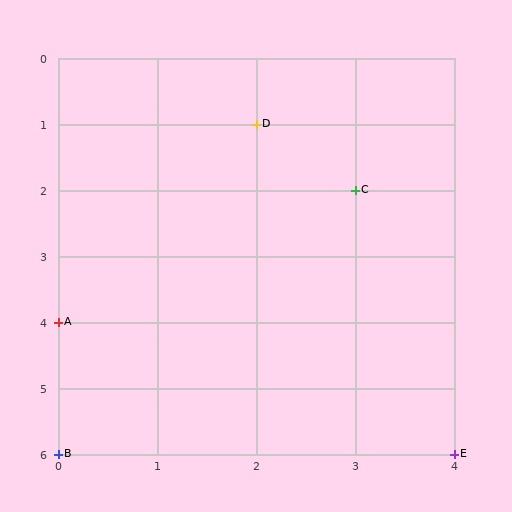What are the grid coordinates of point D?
Point D is at grid coordinates (2, 1).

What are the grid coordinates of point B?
Point B is at grid coordinates (0, 6).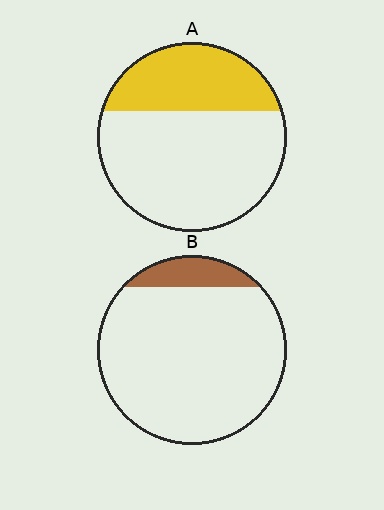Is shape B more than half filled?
No.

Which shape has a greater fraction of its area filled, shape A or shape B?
Shape A.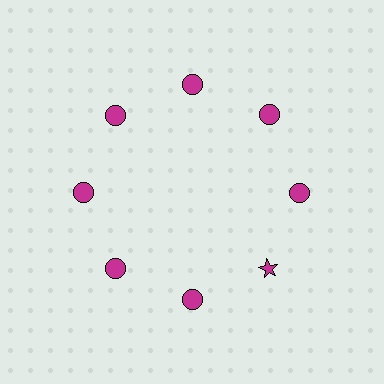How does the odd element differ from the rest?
It has a different shape: star instead of circle.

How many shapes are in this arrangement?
There are 8 shapes arranged in a ring pattern.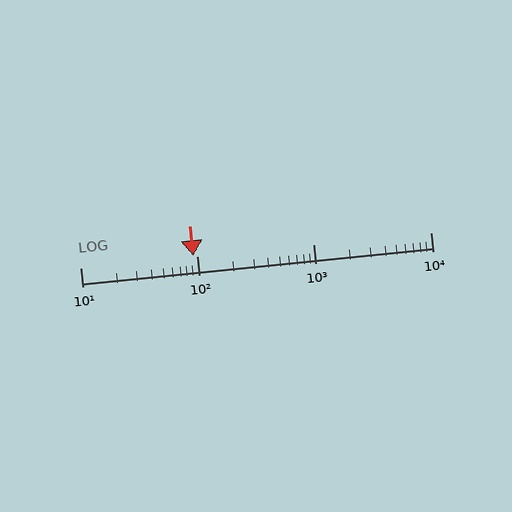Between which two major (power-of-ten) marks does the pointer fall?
The pointer is between 10 and 100.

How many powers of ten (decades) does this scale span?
The scale spans 3 decades, from 10 to 10000.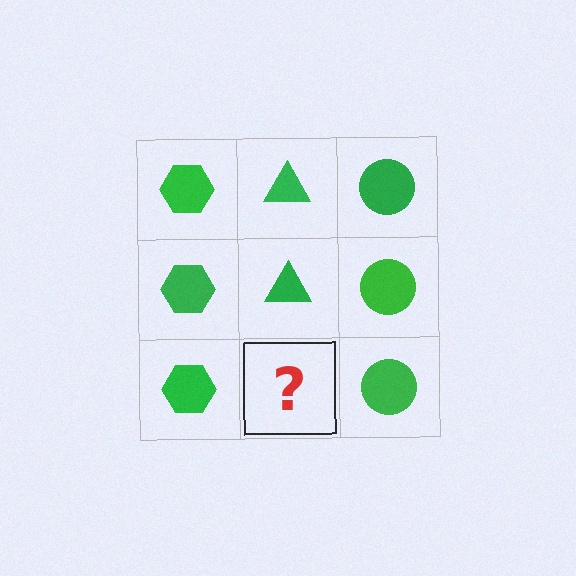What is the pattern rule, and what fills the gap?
The rule is that each column has a consistent shape. The gap should be filled with a green triangle.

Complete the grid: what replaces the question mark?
The question mark should be replaced with a green triangle.